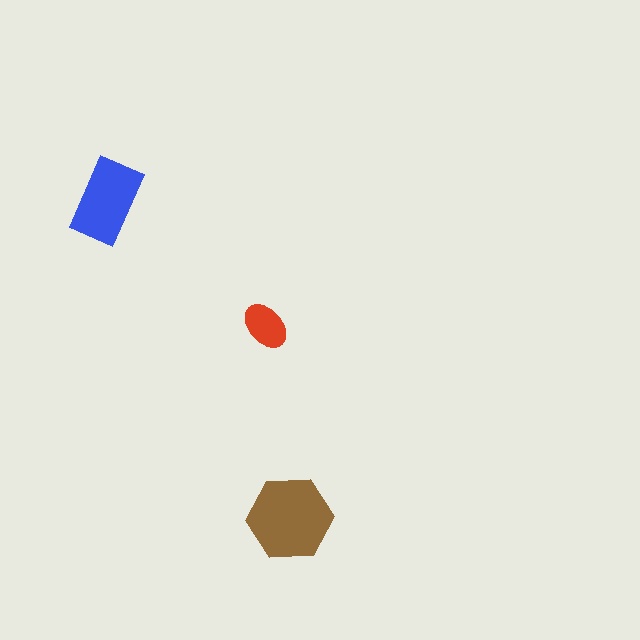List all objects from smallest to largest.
The red ellipse, the blue rectangle, the brown hexagon.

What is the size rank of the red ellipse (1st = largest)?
3rd.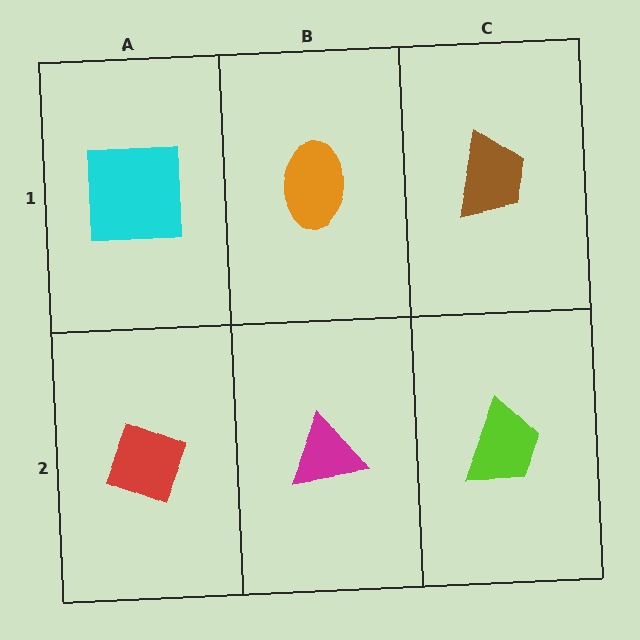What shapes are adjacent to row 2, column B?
An orange ellipse (row 1, column B), a red diamond (row 2, column A), a lime trapezoid (row 2, column C).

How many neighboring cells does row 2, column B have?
3.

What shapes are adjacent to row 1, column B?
A magenta triangle (row 2, column B), a cyan square (row 1, column A), a brown trapezoid (row 1, column C).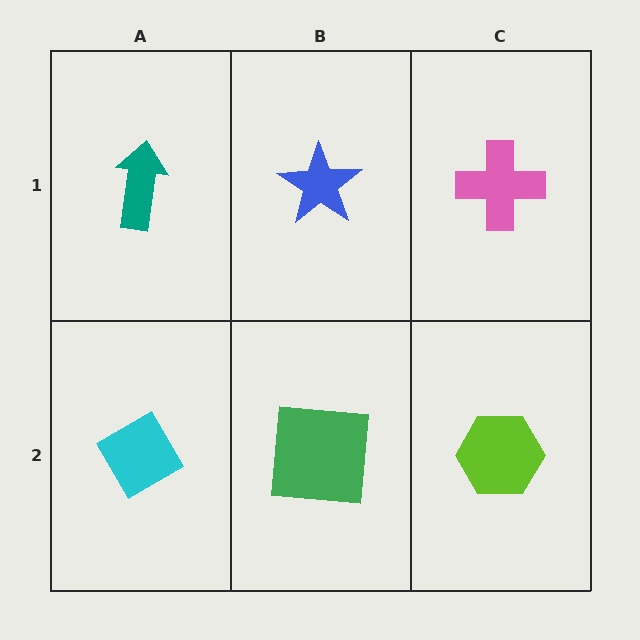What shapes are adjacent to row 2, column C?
A pink cross (row 1, column C), a green square (row 2, column B).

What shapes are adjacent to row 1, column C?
A lime hexagon (row 2, column C), a blue star (row 1, column B).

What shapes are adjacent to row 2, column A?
A teal arrow (row 1, column A), a green square (row 2, column B).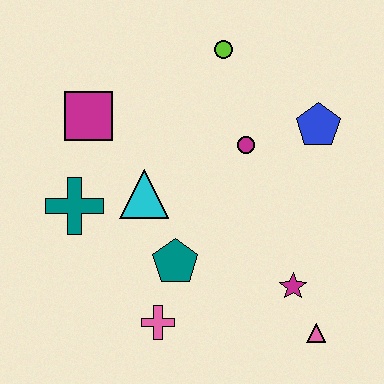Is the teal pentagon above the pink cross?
Yes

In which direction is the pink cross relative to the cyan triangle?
The pink cross is below the cyan triangle.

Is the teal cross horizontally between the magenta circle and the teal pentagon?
No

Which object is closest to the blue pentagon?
The magenta circle is closest to the blue pentagon.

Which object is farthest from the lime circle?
The pink triangle is farthest from the lime circle.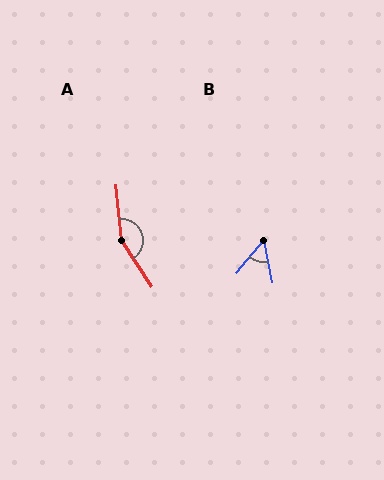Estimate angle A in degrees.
Approximately 152 degrees.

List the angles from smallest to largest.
B (51°), A (152°).